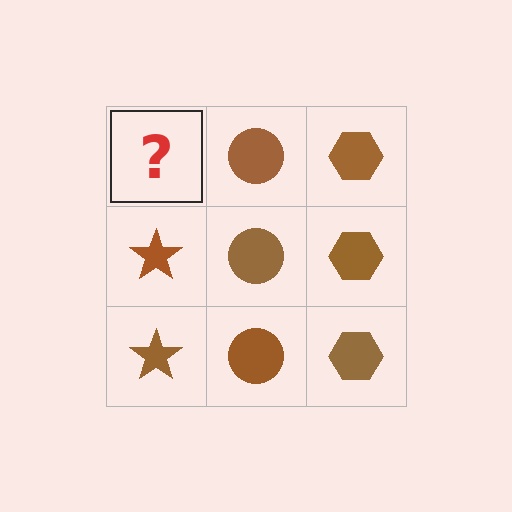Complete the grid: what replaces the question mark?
The question mark should be replaced with a brown star.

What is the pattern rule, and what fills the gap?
The rule is that each column has a consistent shape. The gap should be filled with a brown star.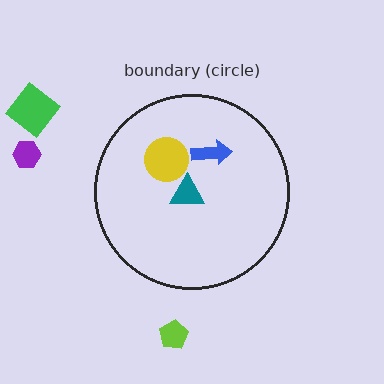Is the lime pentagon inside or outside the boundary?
Outside.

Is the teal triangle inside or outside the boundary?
Inside.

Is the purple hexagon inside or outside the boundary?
Outside.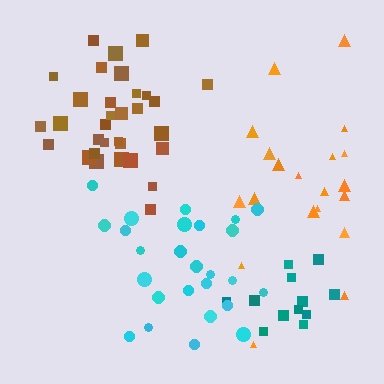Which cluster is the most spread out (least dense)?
Orange.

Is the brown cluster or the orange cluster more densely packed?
Brown.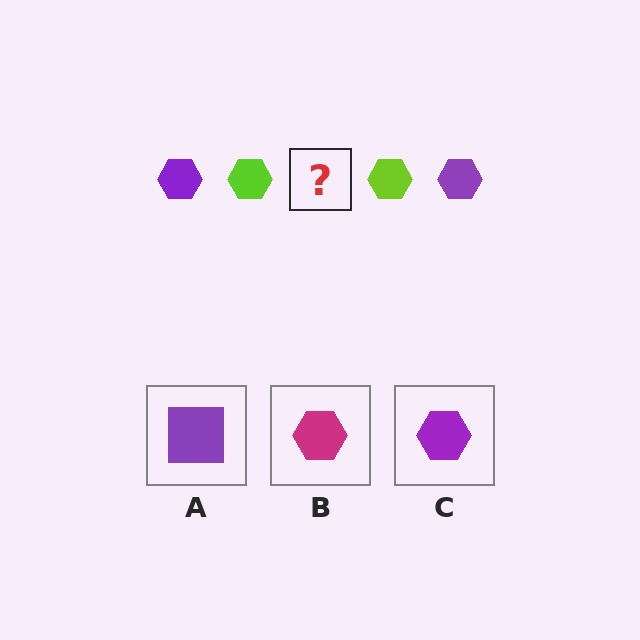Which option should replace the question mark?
Option C.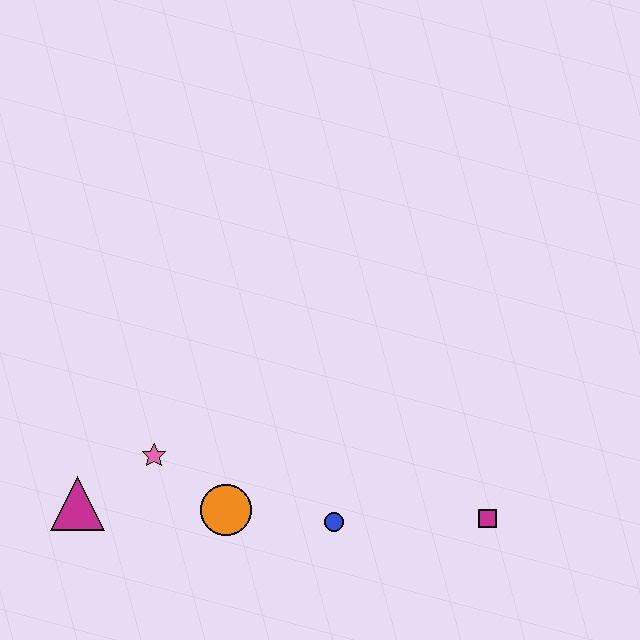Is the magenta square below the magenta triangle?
Yes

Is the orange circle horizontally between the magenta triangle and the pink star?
No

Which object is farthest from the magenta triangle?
The magenta square is farthest from the magenta triangle.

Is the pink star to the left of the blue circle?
Yes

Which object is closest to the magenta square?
The blue circle is closest to the magenta square.